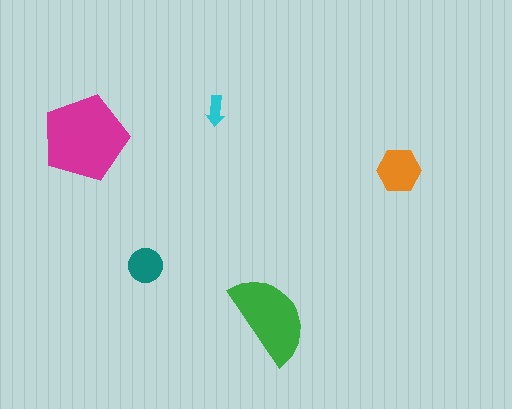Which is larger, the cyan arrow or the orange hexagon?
The orange hexagon.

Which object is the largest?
The magenta pentagon.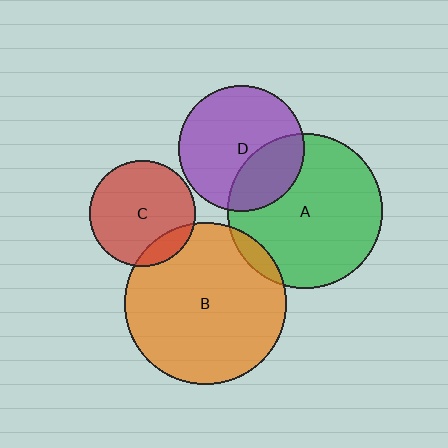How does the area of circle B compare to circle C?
Approximately 2.3 times.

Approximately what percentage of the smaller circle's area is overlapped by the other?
Approximately 5%.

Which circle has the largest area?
Circle B (orange).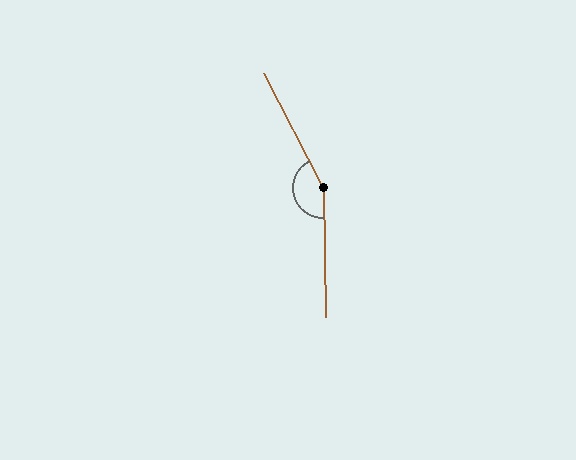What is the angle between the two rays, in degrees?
Approximately 154 degrees.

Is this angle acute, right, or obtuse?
It is obtuse.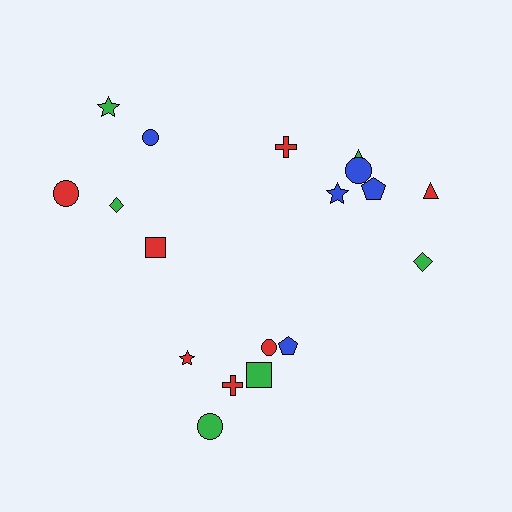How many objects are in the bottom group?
There are 6 objects.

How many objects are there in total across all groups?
There are 18 objects.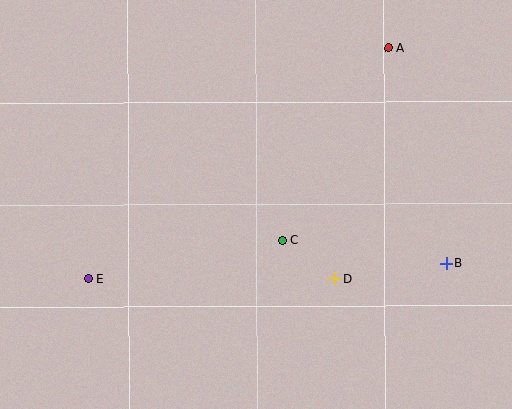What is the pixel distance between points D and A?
The distance between D and A is 236 pixels.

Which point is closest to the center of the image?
Point C at (282, 240) is closest to the center.